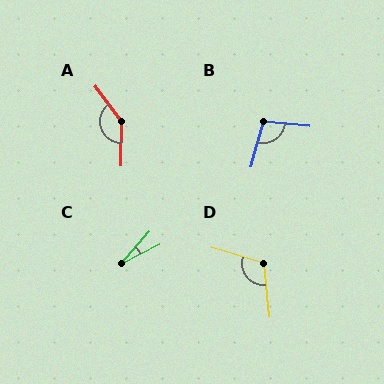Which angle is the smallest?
C, at approximately 22 degrees.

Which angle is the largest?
A, at approximately 143 degrees.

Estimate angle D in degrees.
Approximately 113 degrees.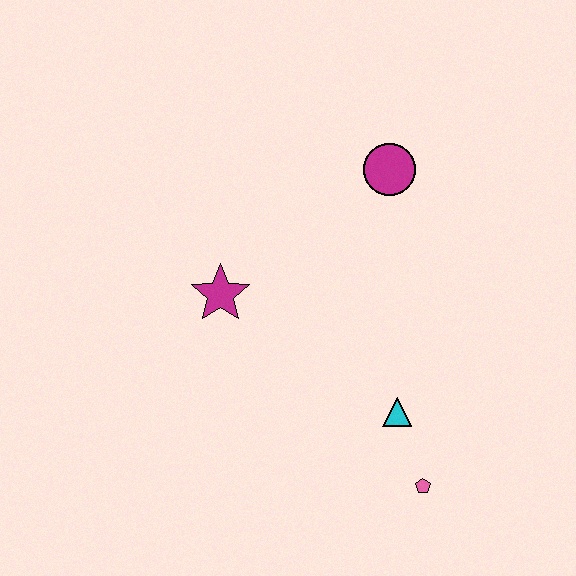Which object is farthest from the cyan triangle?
The magenta circle is farthest from the cyan triangle.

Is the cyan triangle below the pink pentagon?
No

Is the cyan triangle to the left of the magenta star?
No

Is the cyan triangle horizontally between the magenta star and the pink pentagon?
Yes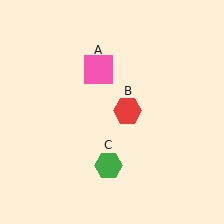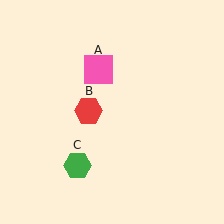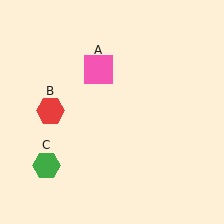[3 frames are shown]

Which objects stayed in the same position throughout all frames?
Pink square (object A) remained stationary.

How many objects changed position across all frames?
2 objects changed position: red hexagon (object B), green hexagon (object C).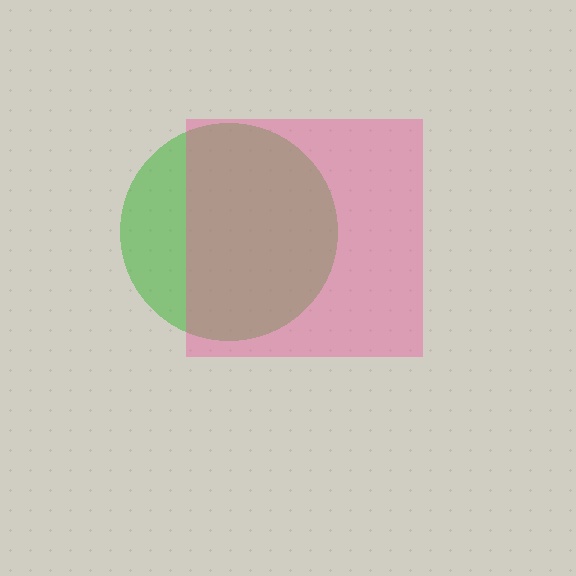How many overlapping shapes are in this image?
There are 2 overlapping shapes in the image.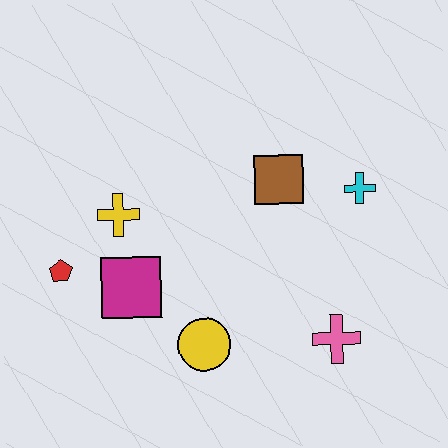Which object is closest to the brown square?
The cyan cross is closest to the brown square.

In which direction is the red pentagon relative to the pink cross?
The red pentagon is to the left of the pink cross.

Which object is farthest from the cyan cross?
The red pentagon is farthest from the cyan cross.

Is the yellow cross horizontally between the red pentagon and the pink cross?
Yes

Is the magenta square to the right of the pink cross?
No